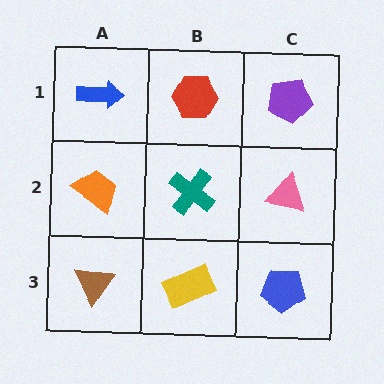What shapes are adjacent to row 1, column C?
A pink triangle (row 2, column C), a red hexagon (row 1, column B).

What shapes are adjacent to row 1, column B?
A teal cross (row 2, column B), a blue arrow (row 1, column A), a purple pentagon (row 1, column C).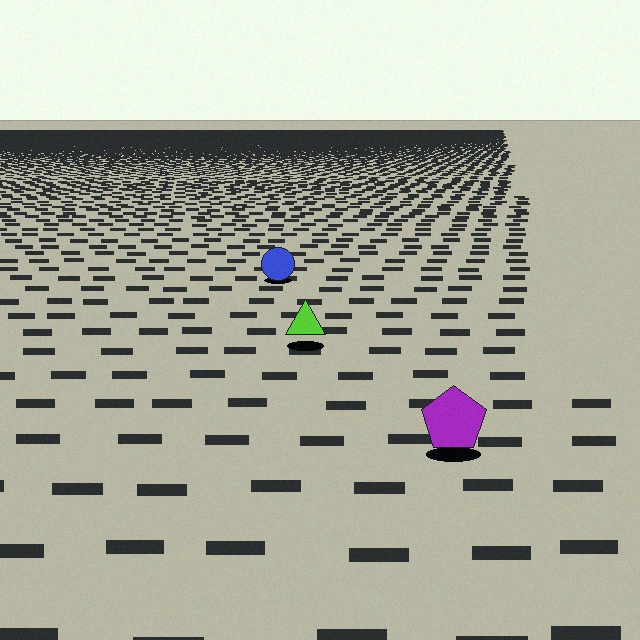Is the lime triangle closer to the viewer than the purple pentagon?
No. The purple pentagon is closer — you can tell from the texture gradient: the ground texture is coarser near it.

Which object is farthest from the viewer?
The blue circle is farthest from the viewer. It appears smaller and the ground texture around it is denser.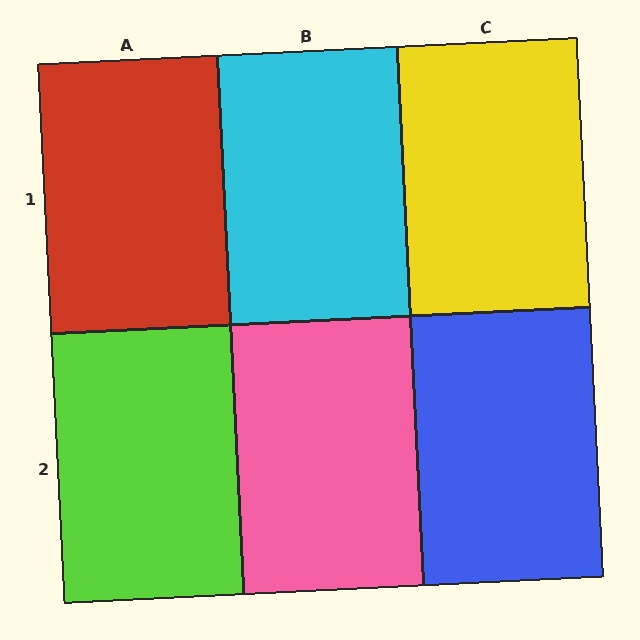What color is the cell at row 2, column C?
Blue.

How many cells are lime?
1 cell is lime.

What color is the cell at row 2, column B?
Pink.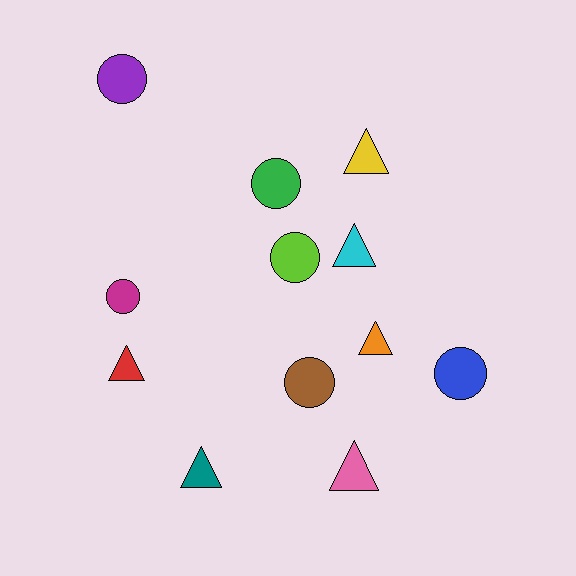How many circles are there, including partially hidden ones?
There are 6 circles.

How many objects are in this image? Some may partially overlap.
There are 12 objects.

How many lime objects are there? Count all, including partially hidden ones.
There is 1 lime object.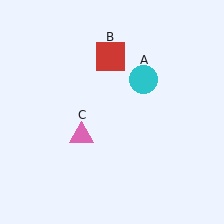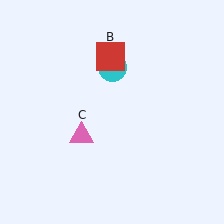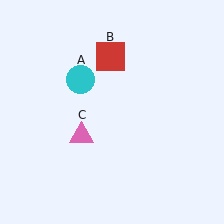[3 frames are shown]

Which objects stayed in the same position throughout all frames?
Red square (object B) and pink triangle (object C) remained stationary.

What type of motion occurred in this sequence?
The cyan circle (object A) rotated counterclockwise around the center of the scene.